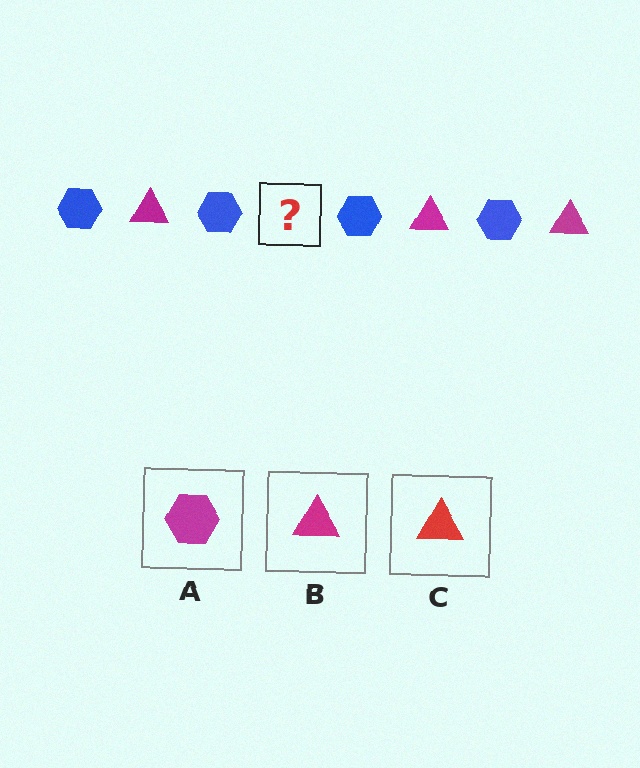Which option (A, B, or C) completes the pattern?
B.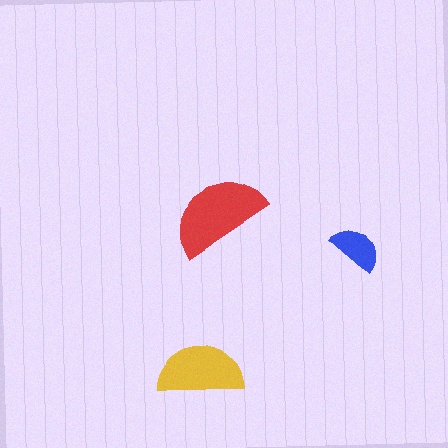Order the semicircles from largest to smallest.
the red one, the yellow one, the blue one.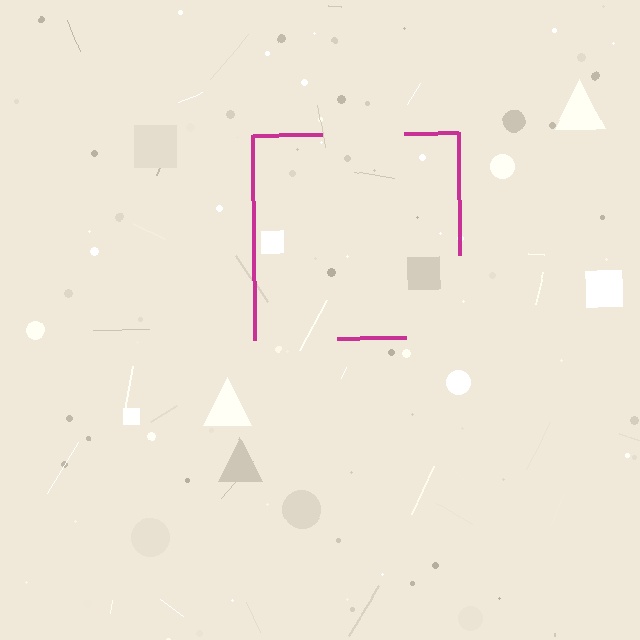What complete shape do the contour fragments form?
The contour fragments form a square.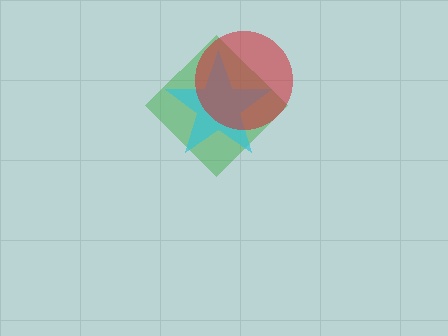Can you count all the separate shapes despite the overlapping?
Yes, there are 3 separate shapes.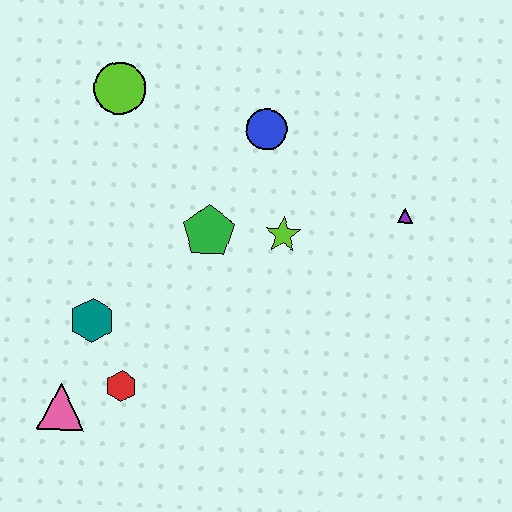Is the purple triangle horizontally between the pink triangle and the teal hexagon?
No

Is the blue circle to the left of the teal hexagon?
No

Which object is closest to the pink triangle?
The red hexagon is closest to the pink triangle.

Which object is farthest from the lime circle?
The pink triangle is farthest from the lime circle.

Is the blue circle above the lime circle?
No